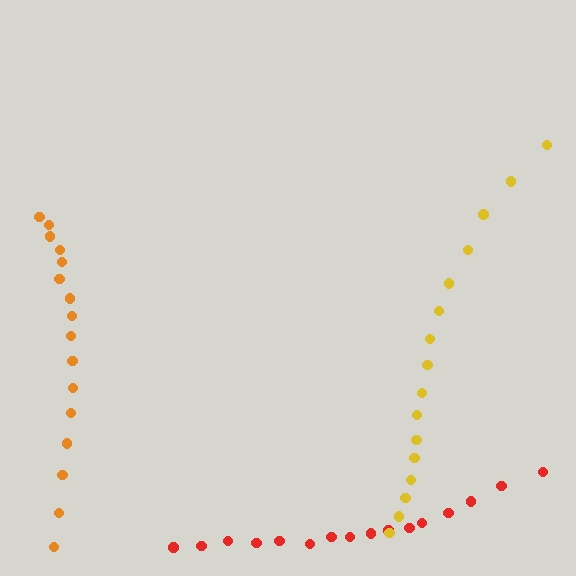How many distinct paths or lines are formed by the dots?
There are 3 distinct paths.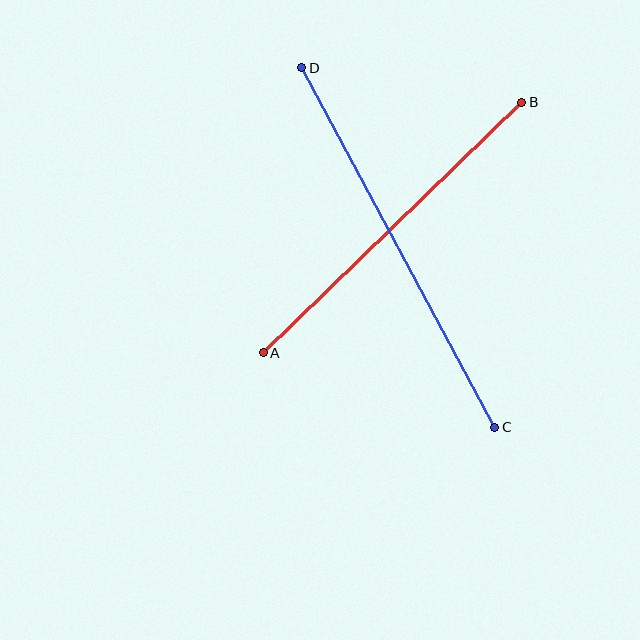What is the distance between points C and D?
The distance is approximately 408 pixels.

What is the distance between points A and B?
The distance is approximately 360 pixels.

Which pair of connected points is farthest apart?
Points C and D are farthest apart.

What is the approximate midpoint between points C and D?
The midpoint is at approximately (398, 248) pixels.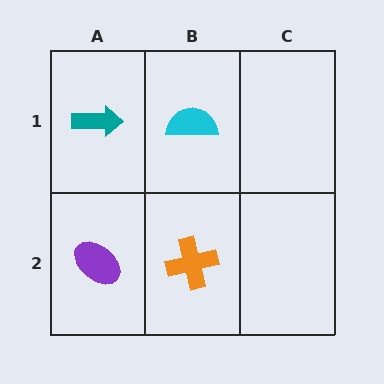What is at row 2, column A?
A purple ellipse.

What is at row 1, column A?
A teal arrow.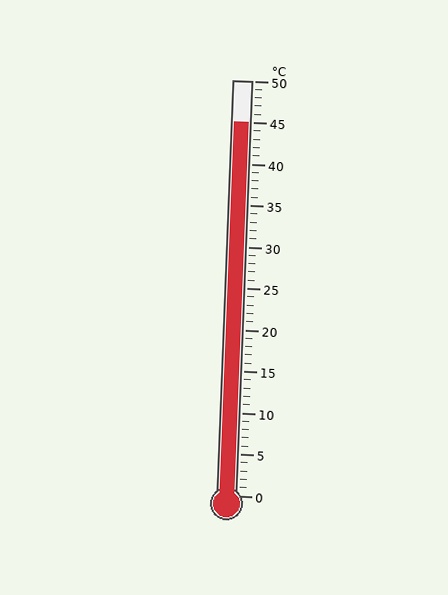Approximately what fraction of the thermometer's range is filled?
The thermometer is filled to approximately 90% of its range.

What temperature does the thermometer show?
The thermometer shows approximately 45°C.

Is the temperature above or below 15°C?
The temperature is above 15°C.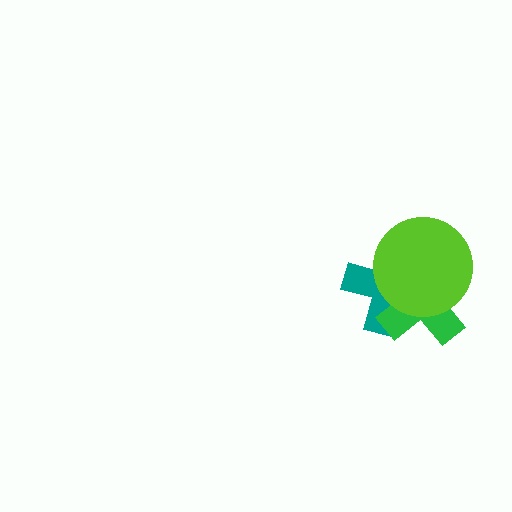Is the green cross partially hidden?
Yes, it is partially covered by another shape.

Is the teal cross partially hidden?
Yes, it is partially covered by another shape.